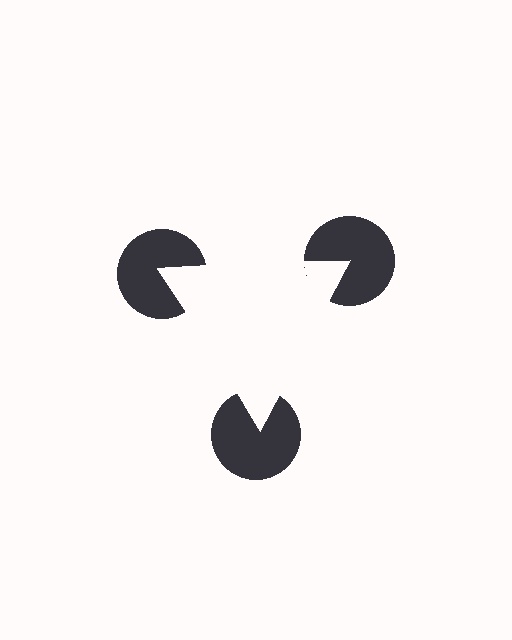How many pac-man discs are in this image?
There are 3 — one at each vertex of the illusory triangle.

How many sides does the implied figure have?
3 sides.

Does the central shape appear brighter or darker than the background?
It typically appears slightly brighter than the background, even though no actual brightness change is drawn.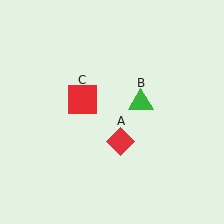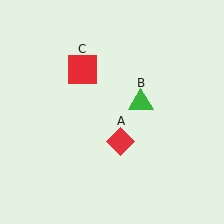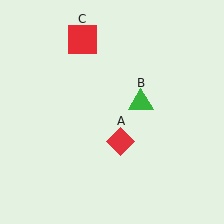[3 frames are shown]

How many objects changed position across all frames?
1 object changed position: red square (object C).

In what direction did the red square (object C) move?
The red square (object C) moved up.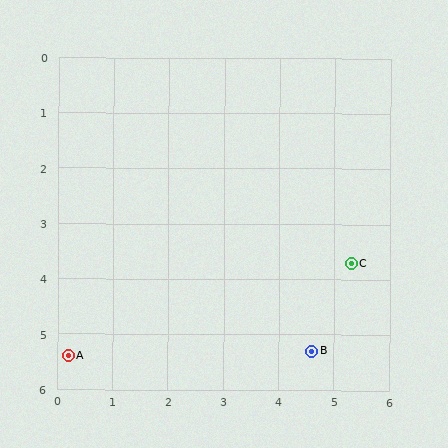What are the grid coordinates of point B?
Point B is at approximately (4.6, 5.3).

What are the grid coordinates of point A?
Point A is at approximately (0.2, 5.4).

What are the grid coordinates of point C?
Point C is at approximately (5.3, 3.7).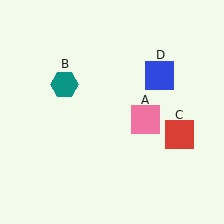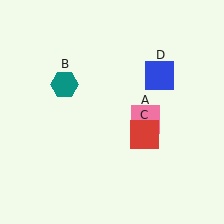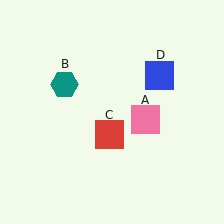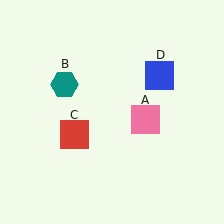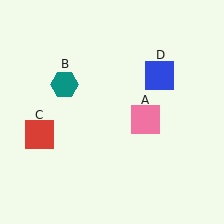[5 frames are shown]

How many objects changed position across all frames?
1 object changed position: red square (object C).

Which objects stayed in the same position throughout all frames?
Pink square (object A) and teal hexagon (object B) and blue square (object D) remained stationary.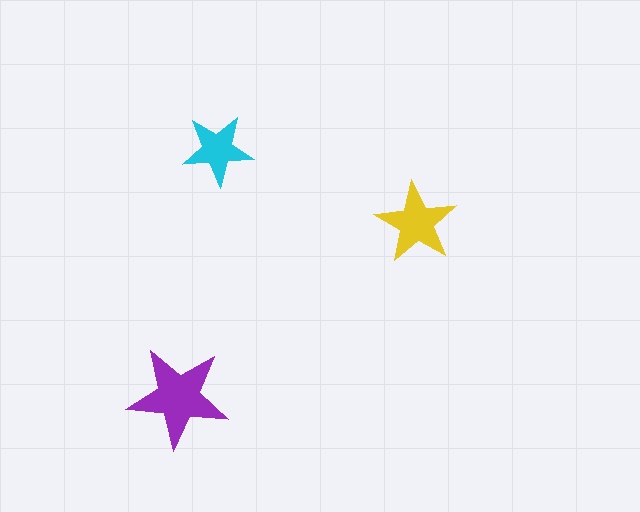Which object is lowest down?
The purple star is bottommost.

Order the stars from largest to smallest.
the purple one, the yellow one, the cyan one.